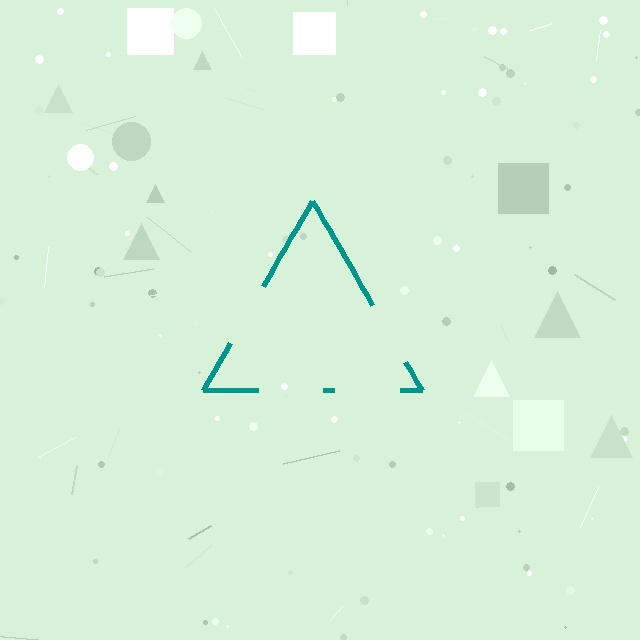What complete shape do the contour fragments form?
The contour fragments form a triangle.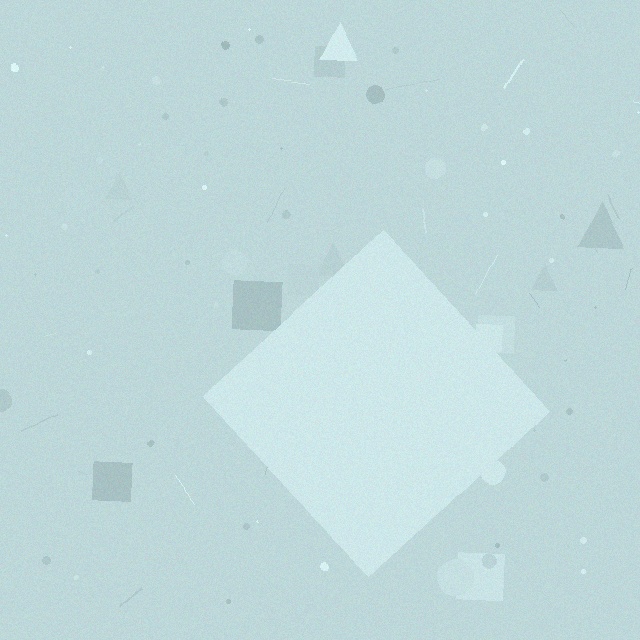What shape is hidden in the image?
A diamond is hidden in the image.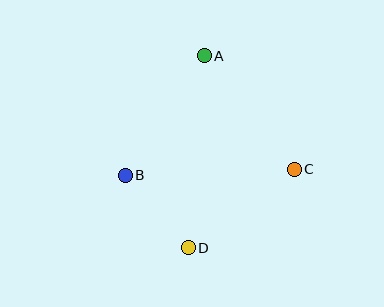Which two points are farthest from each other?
Points A and D are farthest from each other.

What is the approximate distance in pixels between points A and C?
The distance between A and C is approximately 145 pixels.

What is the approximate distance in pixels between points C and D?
The distance between C and D is approximately 132 pixels.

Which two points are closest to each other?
Points B and D are closest to each other.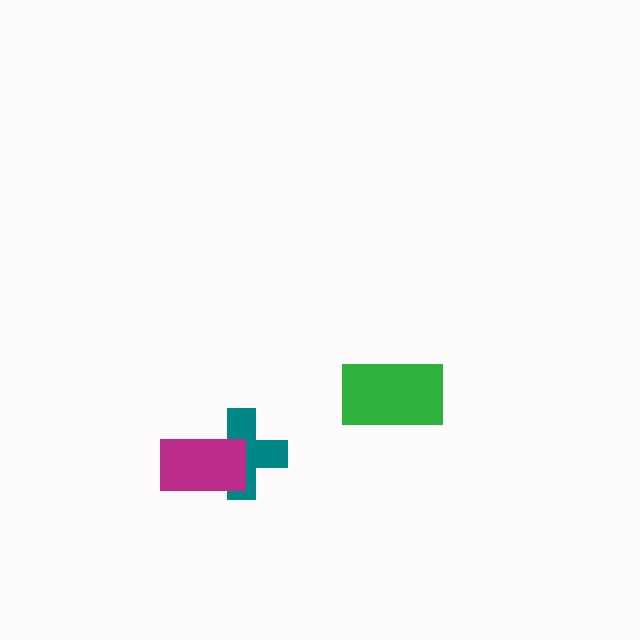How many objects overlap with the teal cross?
1 object overlaps with the teal cross.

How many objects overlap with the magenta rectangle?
1 object overlaps with the magenta rectangle.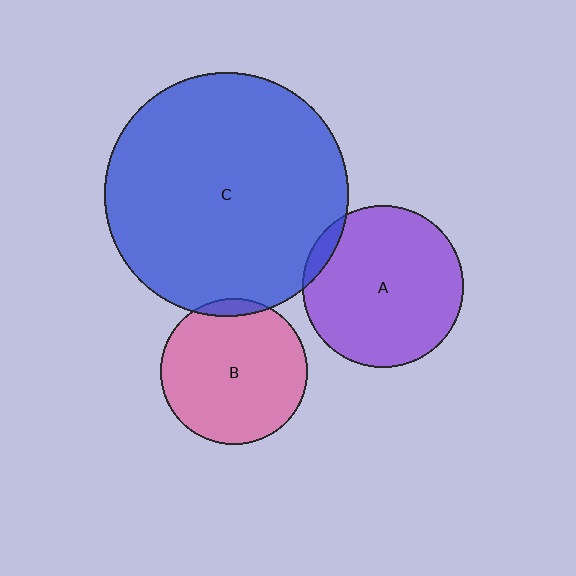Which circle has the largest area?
Circle C (blue).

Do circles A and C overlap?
Yes.